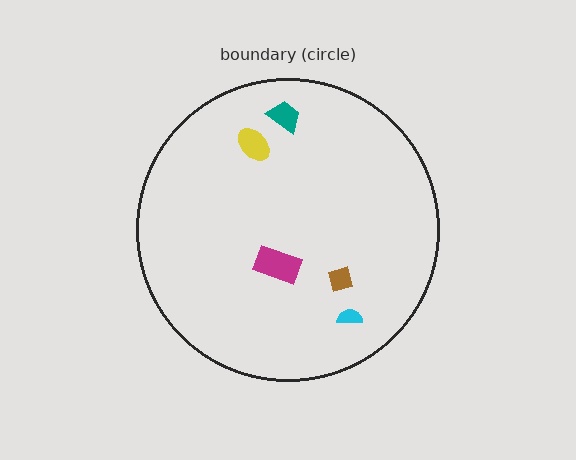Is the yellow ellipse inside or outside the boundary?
Inside.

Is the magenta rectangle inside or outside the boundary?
Inside.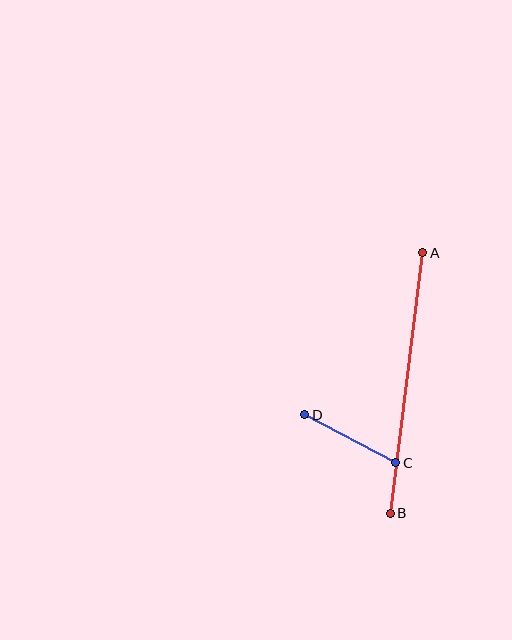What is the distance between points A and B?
The distance is approximately 262 pixels.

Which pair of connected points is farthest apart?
Points A and B are farthest apart.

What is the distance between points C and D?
The distance is approximately 103 pixels.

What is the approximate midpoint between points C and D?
The midpoint is at approximately (350, 439) pixels.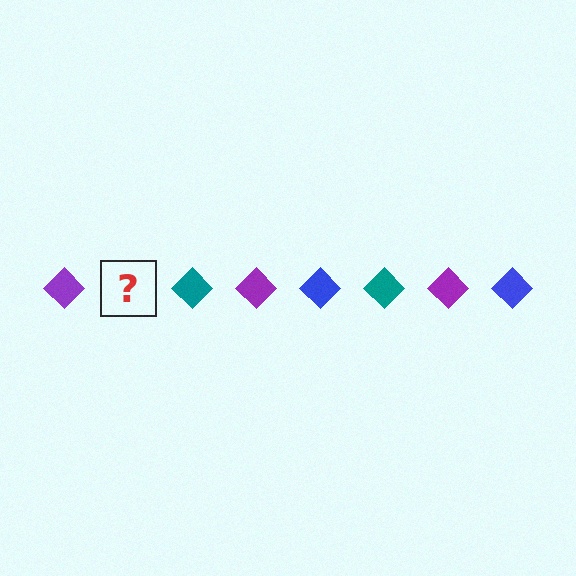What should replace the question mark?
The question mark should be replaced with a blue diamond.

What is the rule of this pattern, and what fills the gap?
The rule is that the pattern cycles through purple, blue, teal diamonds. The gap should be filled with a blue diamond.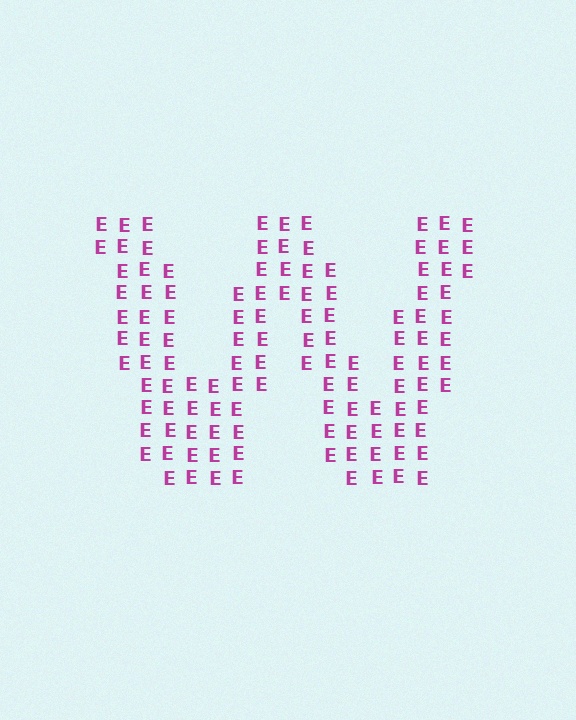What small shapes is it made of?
It is made of small letter E's.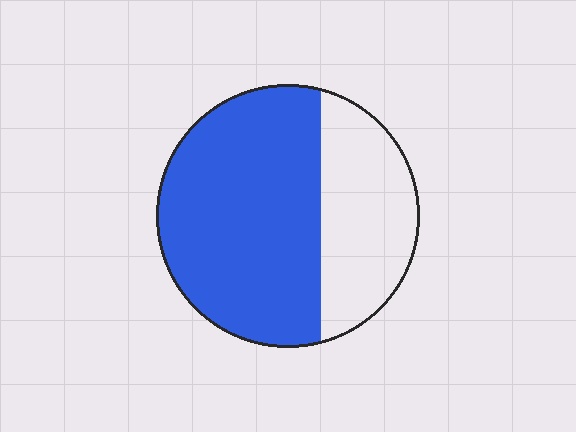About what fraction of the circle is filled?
About two thirds (2/3).